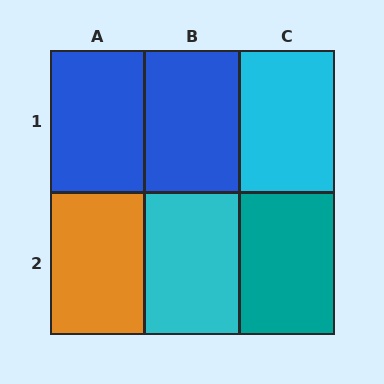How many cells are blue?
2 cells are blue.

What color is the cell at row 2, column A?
Orange.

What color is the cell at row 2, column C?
Teal.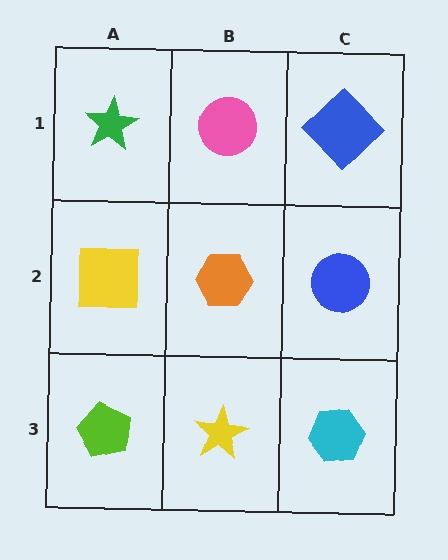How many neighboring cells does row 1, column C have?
2.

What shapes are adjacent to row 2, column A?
A green star (row 1, column A), a lime pentagon (row 3, column A), an orange hexagon (row 2, column B).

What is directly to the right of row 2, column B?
A blue circle.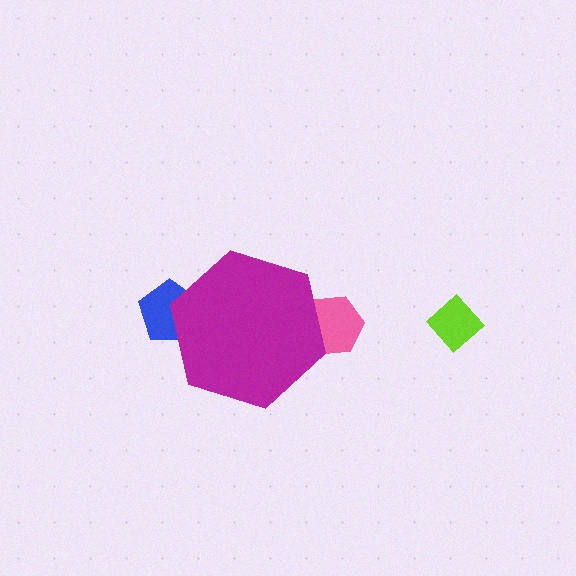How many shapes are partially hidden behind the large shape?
2 shapes are partially hidden.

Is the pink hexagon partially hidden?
Yes, the pink hexagon is partially hidden behind the magenta hexagon.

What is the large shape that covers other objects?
A magenta hexagon.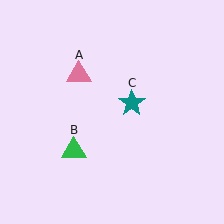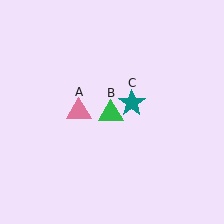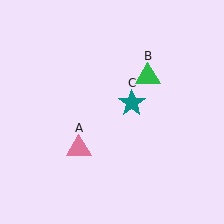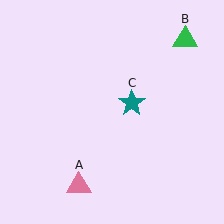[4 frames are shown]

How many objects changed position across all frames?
2 objects changed position: pink triangle (object A), green triangle (object B).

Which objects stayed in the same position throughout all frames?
Teal star (object C) remained stationary.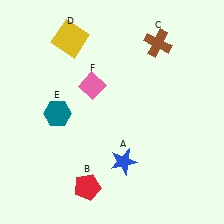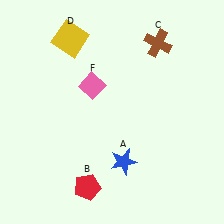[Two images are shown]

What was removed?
The teal hexagon (E) was removed in Image 2.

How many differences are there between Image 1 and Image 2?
There is 1 difference between the two images.